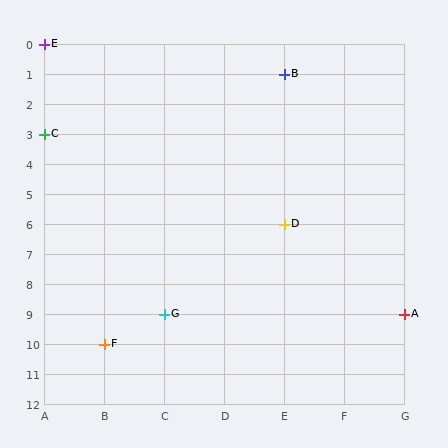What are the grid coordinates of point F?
Point F is at grid coordinates (B, 10).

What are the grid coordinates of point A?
Point A is at grid coordinates (G, 9).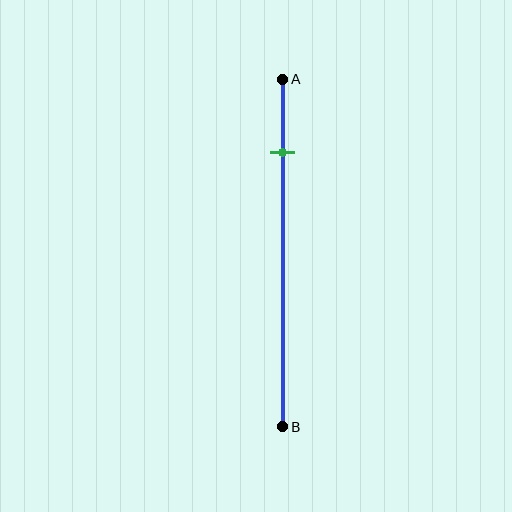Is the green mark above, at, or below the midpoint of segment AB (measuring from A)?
The green mark is above the midpoint of segment AB.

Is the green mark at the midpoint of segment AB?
No, the mark is at about 20% from A, not at the 50% midpoint.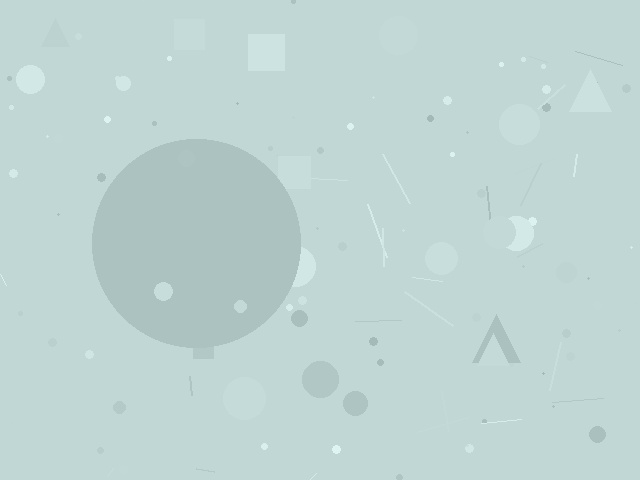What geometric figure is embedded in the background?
A circle is embedded in the background.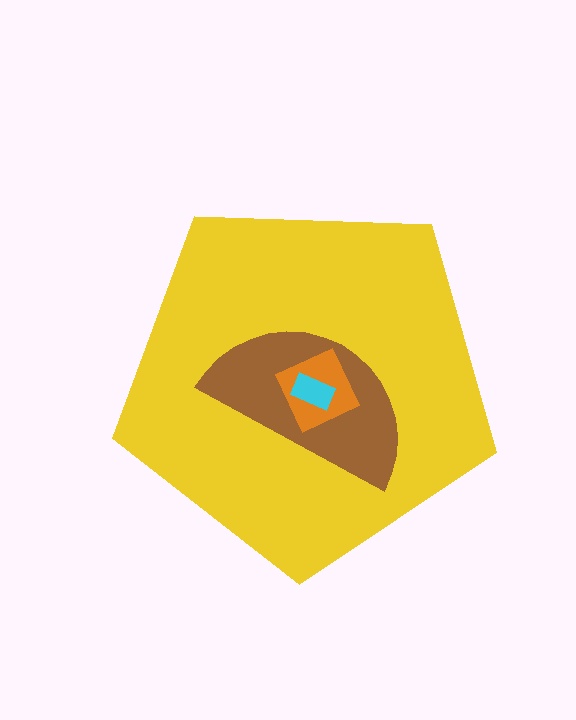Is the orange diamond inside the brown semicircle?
Yes.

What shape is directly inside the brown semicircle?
The orange diamond.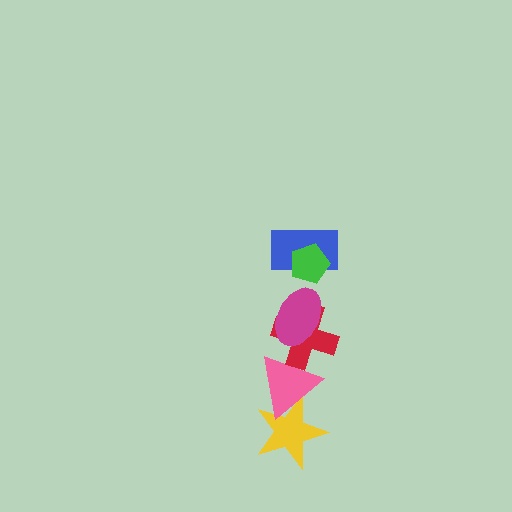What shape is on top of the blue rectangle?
The green pentagon is on top of the blue rectangle.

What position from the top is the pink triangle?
The pink triangle is 5th from the top.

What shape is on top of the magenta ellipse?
The blue rectangle is on top of the magenta ellipse.